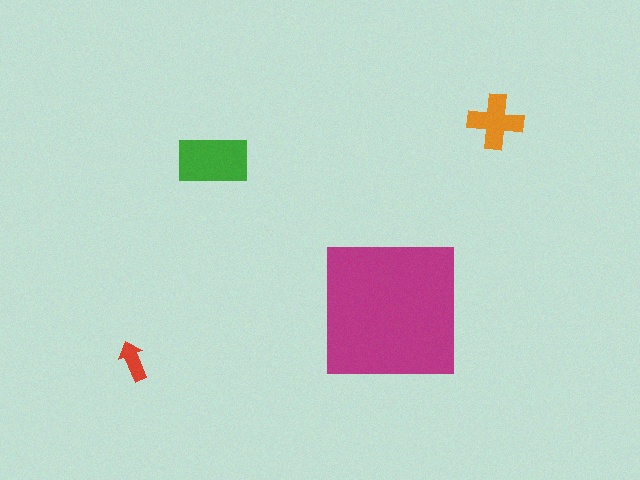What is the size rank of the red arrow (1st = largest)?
4th.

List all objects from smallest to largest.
The red arrow, the orange cross, the green rectangle, the magenta square.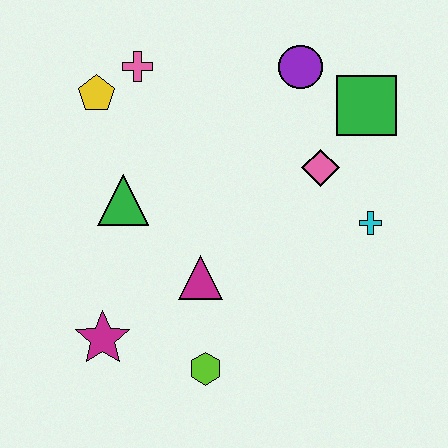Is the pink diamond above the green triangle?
Yes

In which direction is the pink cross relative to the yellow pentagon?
The pink cross is to the right of the yellow pentagon.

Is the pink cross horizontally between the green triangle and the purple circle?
Yes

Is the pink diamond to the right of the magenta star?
Yes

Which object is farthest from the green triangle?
The green square is farthest from the green triangle.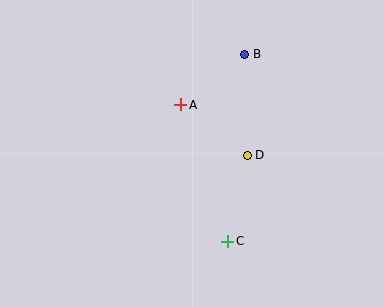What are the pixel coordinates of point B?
Point B is at (245, 54).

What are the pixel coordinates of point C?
Point C is at (228, 241).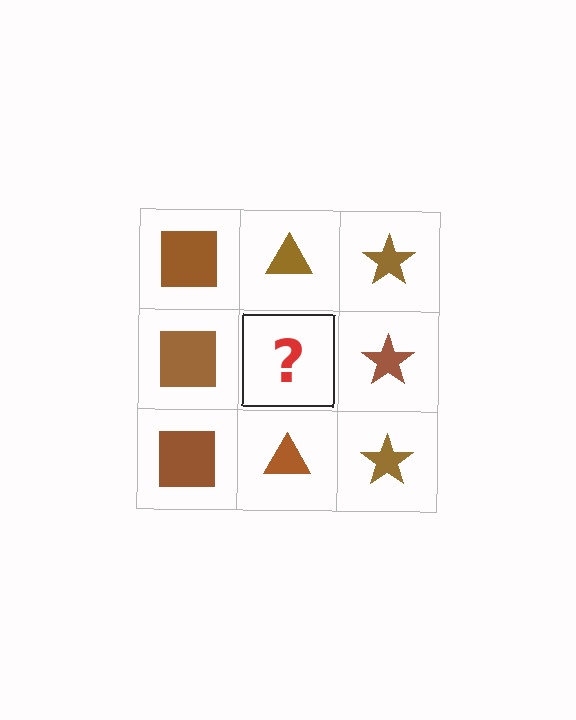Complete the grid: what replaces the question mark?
The question mark should be replaced with a brown triangle.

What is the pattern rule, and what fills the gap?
The rule is that each column has a consistent shape. The gap should be filled with a brown triangle.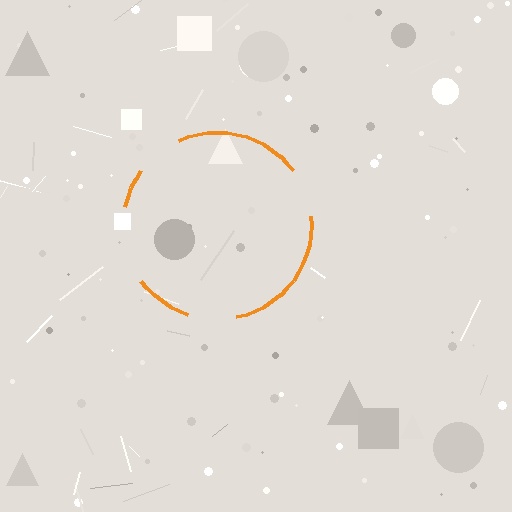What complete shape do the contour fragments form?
The contour fragments form a circle.